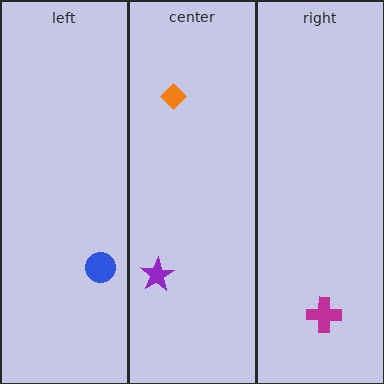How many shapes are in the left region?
1.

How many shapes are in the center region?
2.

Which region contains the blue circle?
The left region.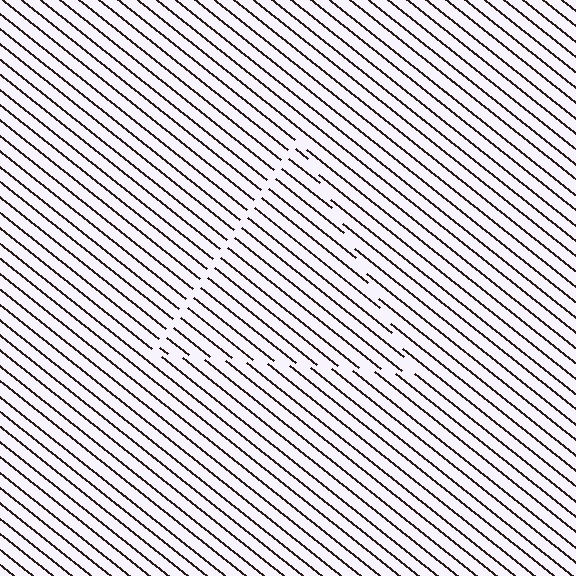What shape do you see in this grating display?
An illusory triangle. The interior of the shape contains the same grating, shifted by half a period — the contour is defined by the phase discontinuity where line-ends from the inner and outer gratings abut.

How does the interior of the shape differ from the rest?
The interior of the shape contains the same grating, shifted by half a period — the contour is defined by the phase discontinuity where line-ends from the inner and outer gratings abut.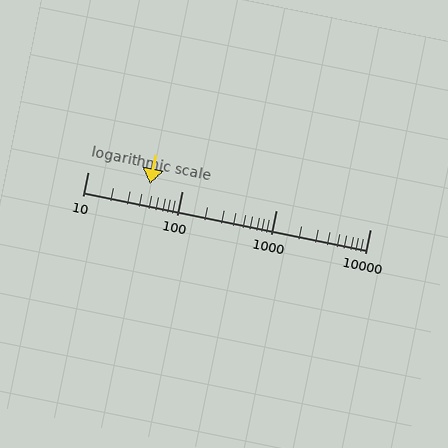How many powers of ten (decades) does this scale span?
The scale spans 3 decades, from 10 to 10000.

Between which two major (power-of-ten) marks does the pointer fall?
The pointer is between 10 and 100.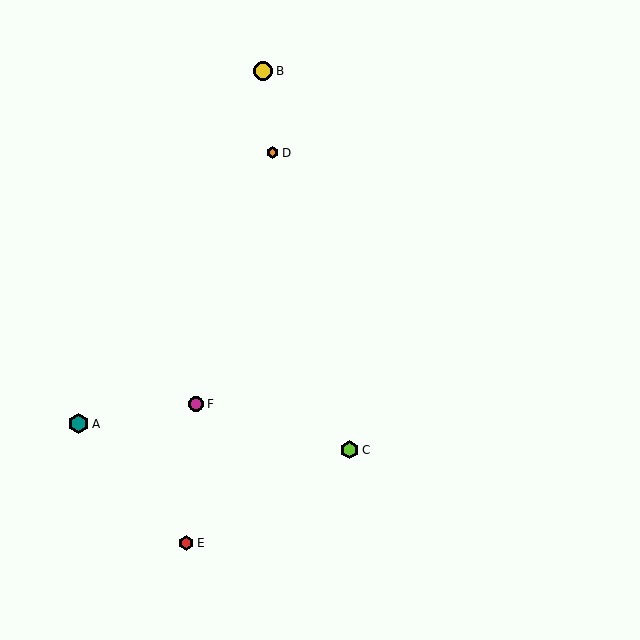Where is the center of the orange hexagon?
The center of the orange hexagon is at (273, 153).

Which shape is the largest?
The teal hexagon (labeled A) is the largest.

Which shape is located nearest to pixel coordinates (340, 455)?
The lime hexagon (labeled C) at (350, 450) is nearest to that location.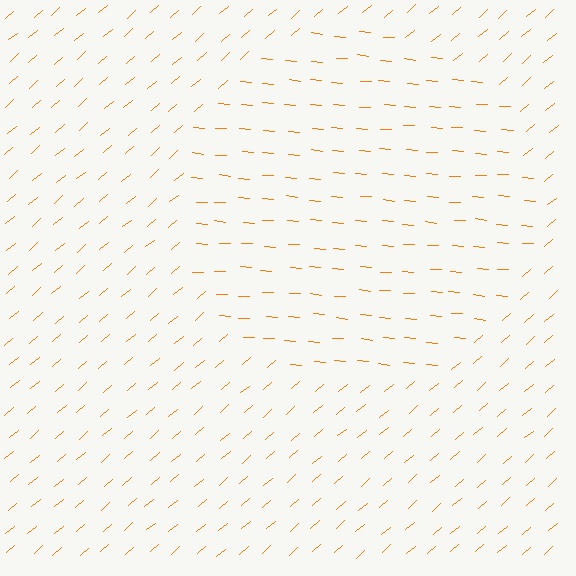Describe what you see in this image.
The image is filled with small orange line segments. A circle region in the image has lines oriented differently from the surrounding lines, creating a visible texture boundary.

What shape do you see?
I see a circle.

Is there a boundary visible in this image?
Yes, there is a texture boundary formed by a change in line orientation.